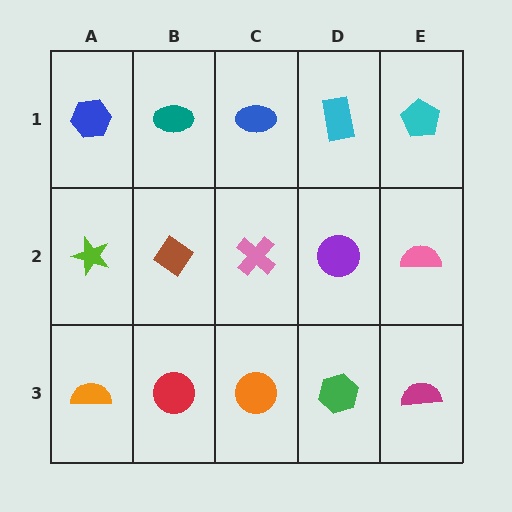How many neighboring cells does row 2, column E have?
3.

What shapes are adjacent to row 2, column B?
A teal ellipse (row 1, column B), a red circle (row 3, column B), a lime star (row 2, column A), a pink cross (row 2, column C).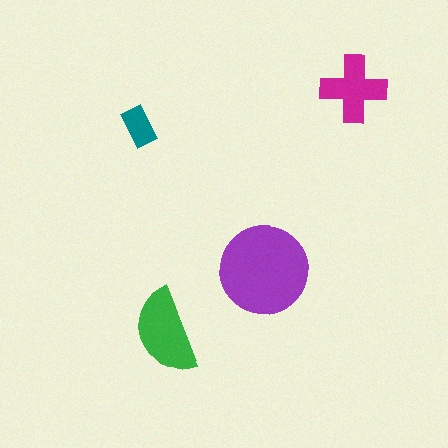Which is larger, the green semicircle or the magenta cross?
The green semicircle.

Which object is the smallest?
The teal rectangle.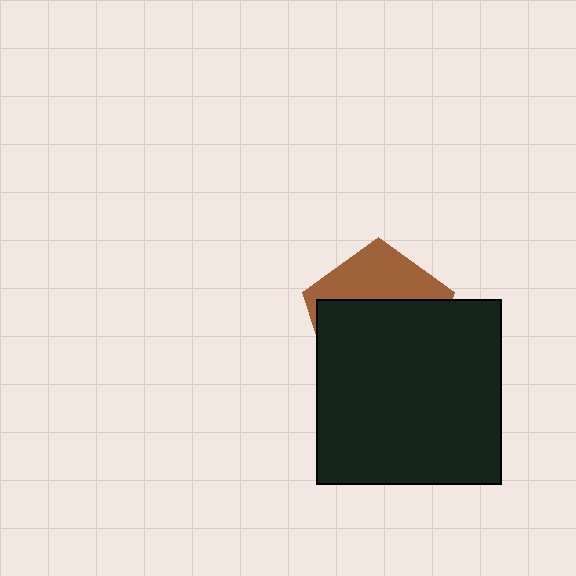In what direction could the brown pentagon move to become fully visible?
The brown pentagon could move up. That would shift it out from behind the black square entirely.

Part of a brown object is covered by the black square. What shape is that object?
It is a pentagon.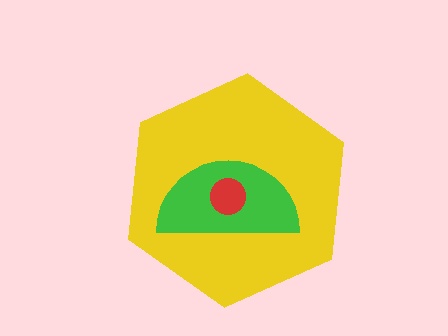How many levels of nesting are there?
3.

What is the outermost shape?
The yellow hexagon.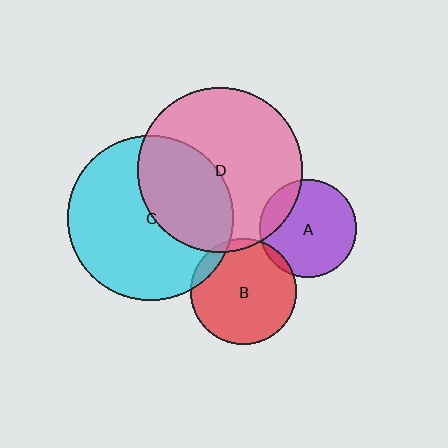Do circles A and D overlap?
Yes.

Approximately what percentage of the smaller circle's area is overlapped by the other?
Approximately 15%.